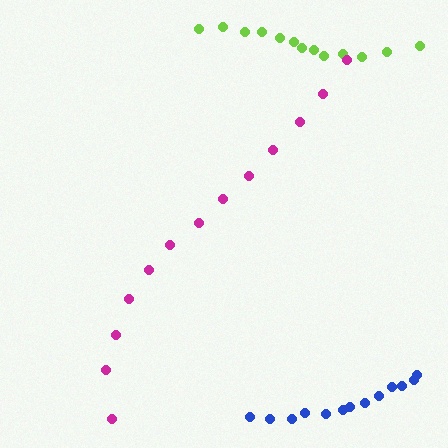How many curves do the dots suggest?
There are 3 distinct paths.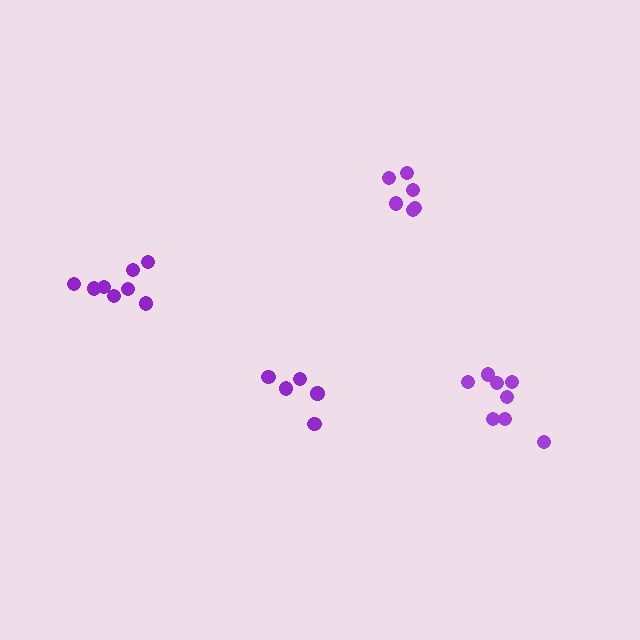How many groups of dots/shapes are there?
There are 4 groups.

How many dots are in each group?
Group 1: 6 dots, Group 2: 8 dots, Group 3: 5 dots, Group 4: 8 dots (27 total).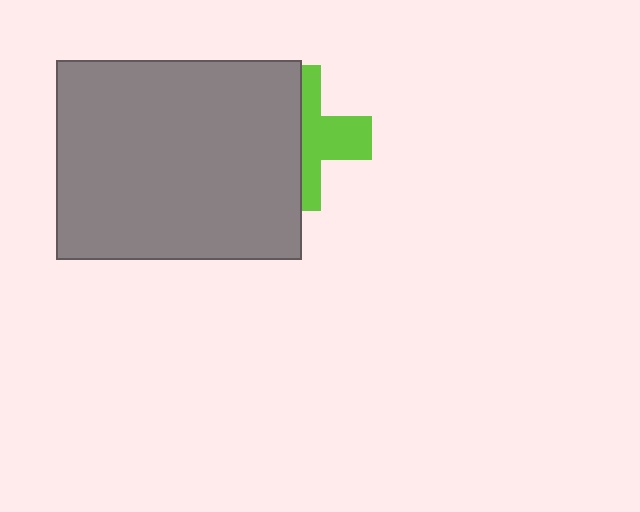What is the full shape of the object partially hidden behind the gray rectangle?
The partially hidden object is a lime cross.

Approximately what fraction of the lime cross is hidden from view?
Roughly 54% of the lime cross is hidden behind the gray rectangle.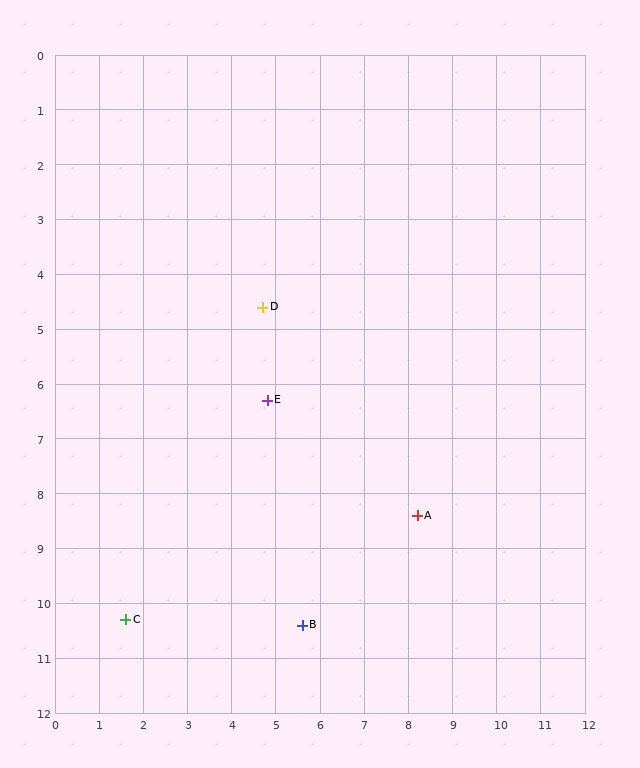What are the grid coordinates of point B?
Point B is at approximately (5.6, 10.4).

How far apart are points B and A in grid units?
Points B and A are about 3.3 grid units apart.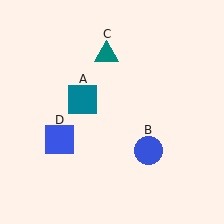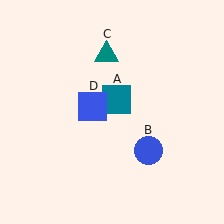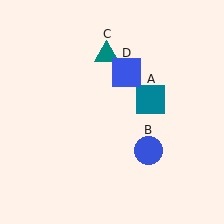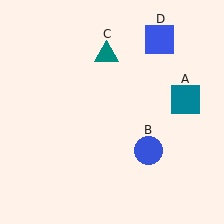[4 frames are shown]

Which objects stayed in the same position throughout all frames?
Blue circle (object B) and teal triangle (object C) remained stationary.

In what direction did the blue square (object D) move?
The blue square (object D) moved up and to the right.